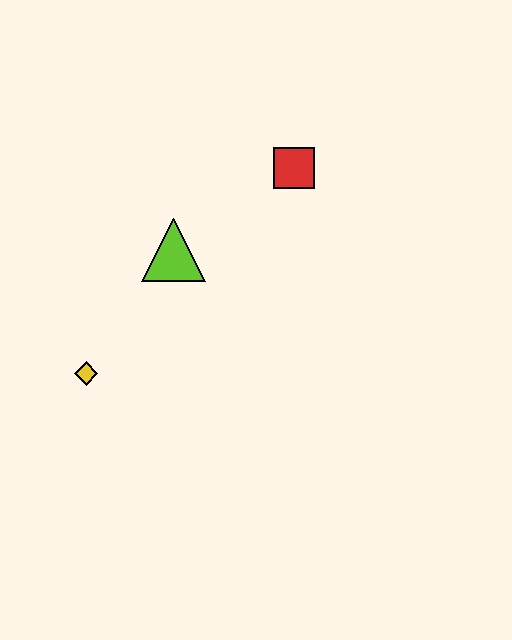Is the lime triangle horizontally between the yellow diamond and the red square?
Yes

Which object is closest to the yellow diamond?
The lime triangle is closest to the yellow diamond.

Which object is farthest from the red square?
The yellow diamond is farthest from the red square.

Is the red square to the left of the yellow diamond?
No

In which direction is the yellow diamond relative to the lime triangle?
The yellow diamond is below the lime triangle.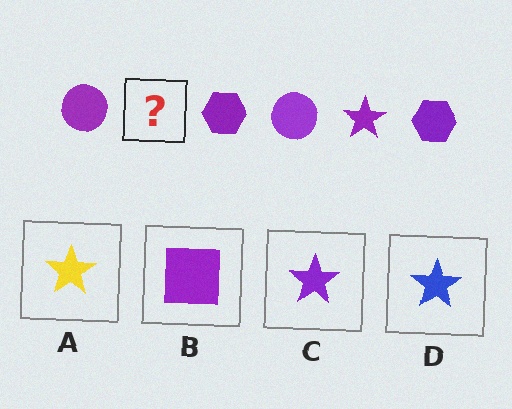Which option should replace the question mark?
Option C.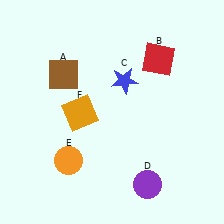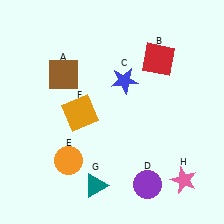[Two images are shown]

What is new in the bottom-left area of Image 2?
A teal triangle (G) was added in the bottom-left area of Image 2.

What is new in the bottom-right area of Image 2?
A pink star (H) was added in the bottom-right area of Image 2.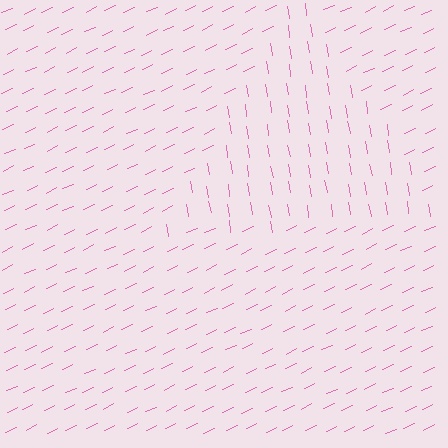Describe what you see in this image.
The image is filled with small pink line segments. A triangle region in the image has lines oriented differently from the surrounding lines, creating a visible texture boundary.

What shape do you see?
I see a triangle.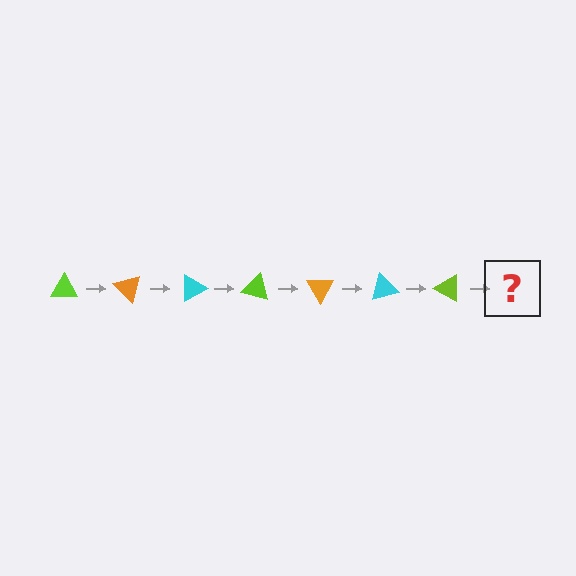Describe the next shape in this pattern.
It should be an orange triangle, rotated 315 degrees from the start.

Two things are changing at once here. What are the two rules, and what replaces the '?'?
The two rules are that it rotates 45 degrees each step and the color cycles through lime, orange, and cyan. The '?' should be an orange triangle, rotated 315 degrees from the start.